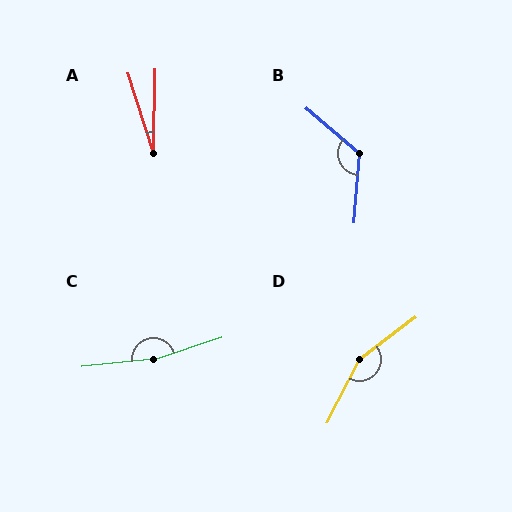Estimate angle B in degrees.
Approximately 126 degrees.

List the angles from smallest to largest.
A (18°), B (126°), D (154°), C (168°).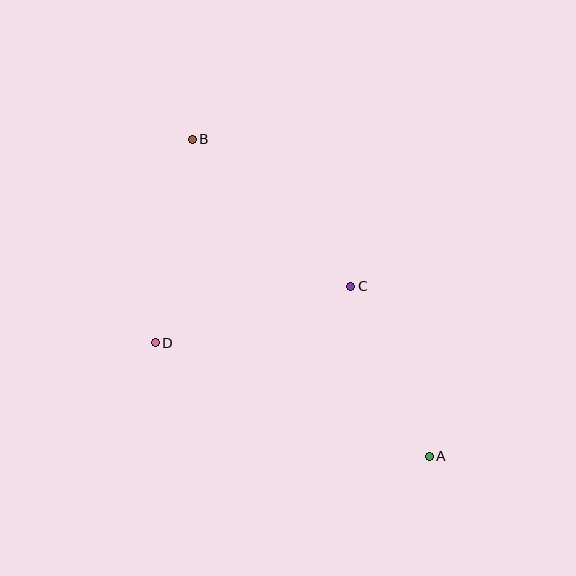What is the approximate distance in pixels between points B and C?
The distance between B and C is approximately 216 pixels.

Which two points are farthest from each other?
Points A and B are farthest from each other.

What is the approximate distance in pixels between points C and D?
The distance between C and D is approximately 203 pixels.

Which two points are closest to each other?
Points A and C are closest to each other.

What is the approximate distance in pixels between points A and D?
The distance between A and D is approximately 297 pixels.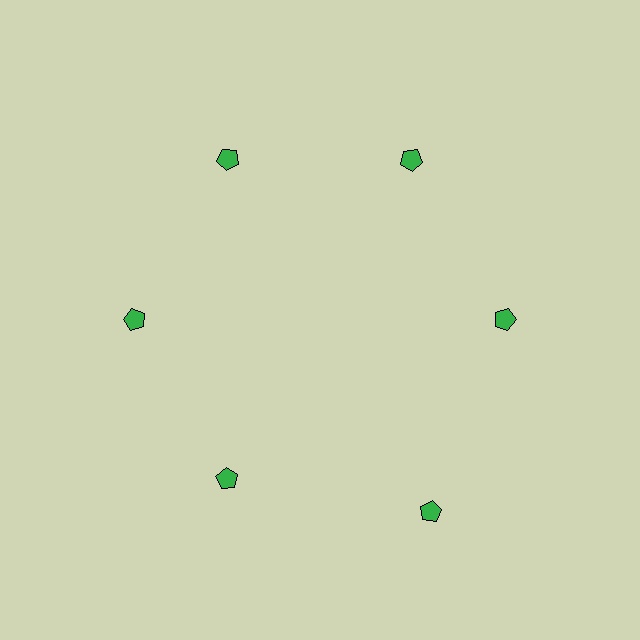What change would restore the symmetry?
The symmetry would be restored by moving it inward, back onto the ring so that all 6 pentagons sit at equal angles and equal distance from the center.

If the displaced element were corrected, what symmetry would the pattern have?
It would have 6-fold rotational symmetry — the pattern would map onto itself every 60 degrees.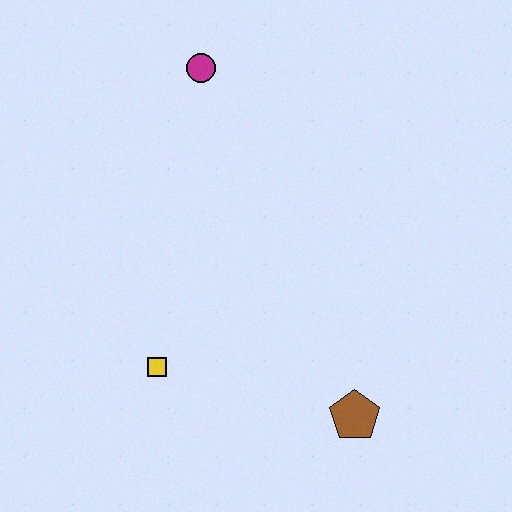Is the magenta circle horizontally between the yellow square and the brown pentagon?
Yes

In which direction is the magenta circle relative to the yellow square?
The magenta circle is above the yellow square.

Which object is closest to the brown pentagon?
The yellow square is closest to the brown pentagon.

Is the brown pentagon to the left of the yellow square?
No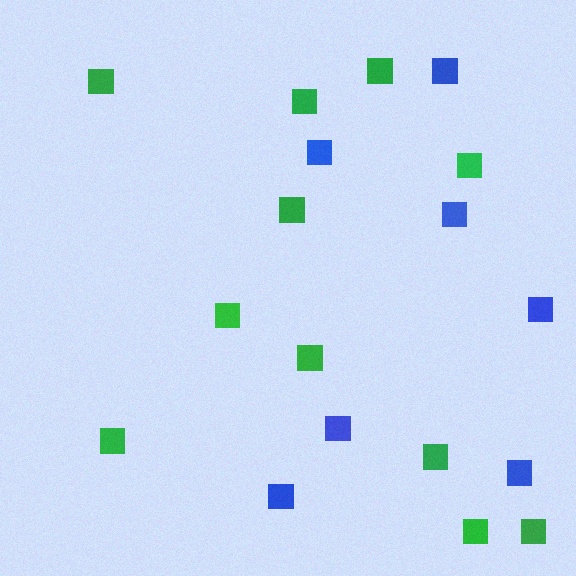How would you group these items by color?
There are 2 groups: one group of green squares (11) and one group of blue squares (7).